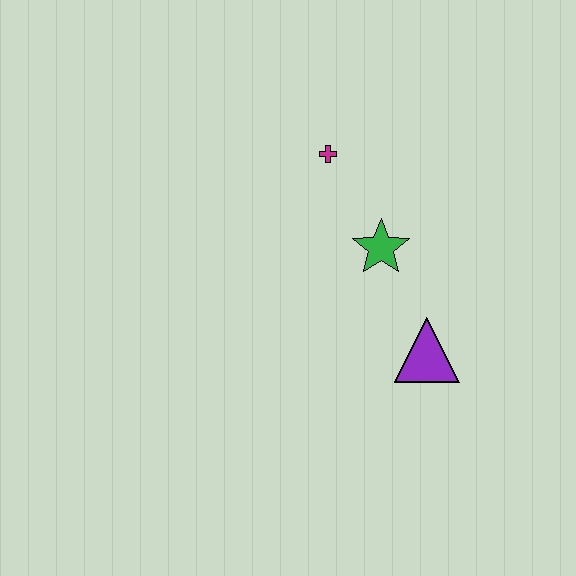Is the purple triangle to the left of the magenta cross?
No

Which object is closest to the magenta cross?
The green star is closest to the magenta cross.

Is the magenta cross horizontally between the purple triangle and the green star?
No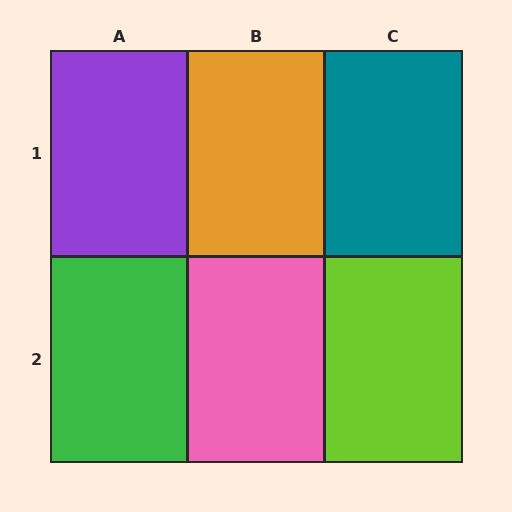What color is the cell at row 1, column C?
Teal.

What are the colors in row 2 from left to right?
Green, pink, lime.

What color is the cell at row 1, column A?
Purple.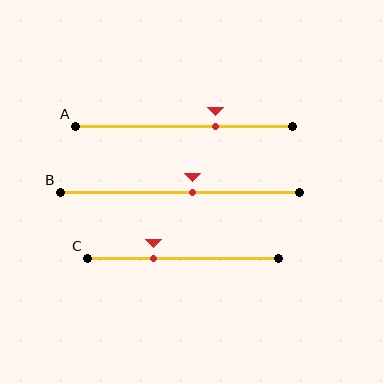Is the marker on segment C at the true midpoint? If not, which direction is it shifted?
No, the marker on segment C is shifted to the left by about 15% of the segment length.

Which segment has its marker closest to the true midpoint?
Segment B has its marker closest to the true midpoint.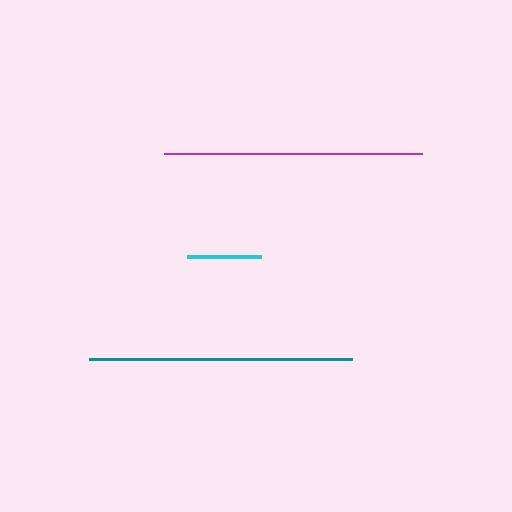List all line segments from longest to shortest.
From longest to shortest: teal, magenta, cyan.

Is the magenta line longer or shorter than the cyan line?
The magenta line is longer than the cyan line.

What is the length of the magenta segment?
The magenta segment is approximately 258 pixels long.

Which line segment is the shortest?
The cyan line is the shortest at approximately 74 pixels.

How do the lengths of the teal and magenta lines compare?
The teal and magenta lines are approximately the same length.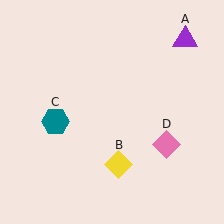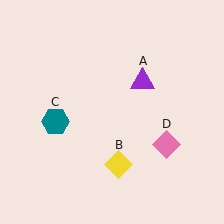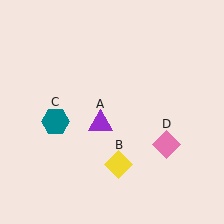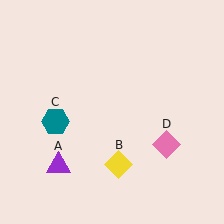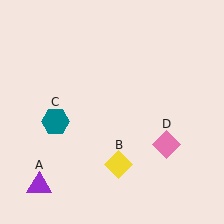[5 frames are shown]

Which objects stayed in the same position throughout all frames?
Yellow diamond (object B) and teal hexagon (object C) and pink diamond (object D) remained stationary.